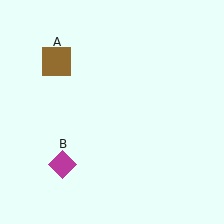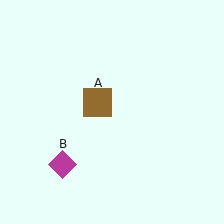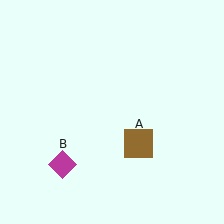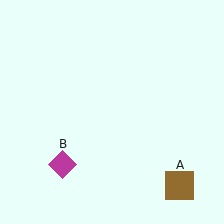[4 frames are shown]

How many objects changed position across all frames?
1 object changed position: brown square (object A).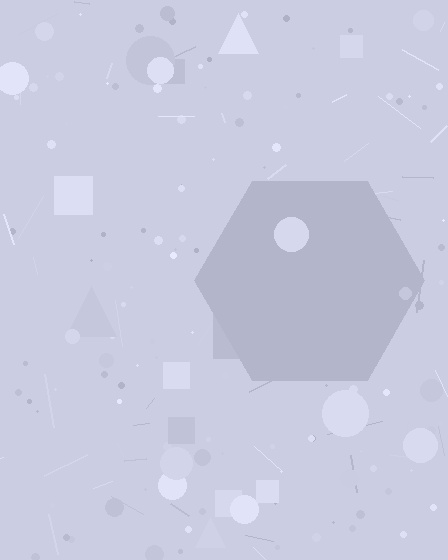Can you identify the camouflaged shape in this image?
The camouflaged shape is a hexagon.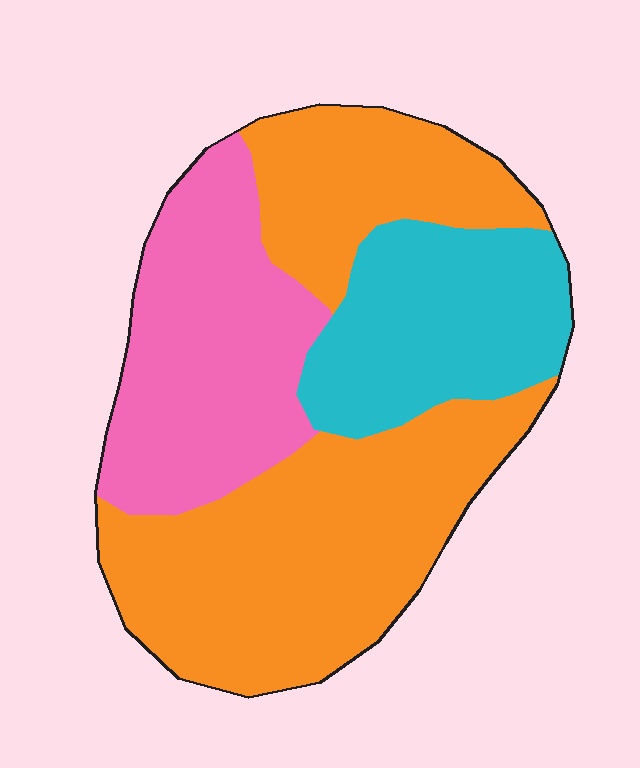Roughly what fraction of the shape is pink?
Pink takes up about one quarter (1/4) of the shape.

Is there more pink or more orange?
Orange.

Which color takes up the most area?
Orange, at roughly 50%.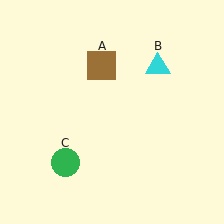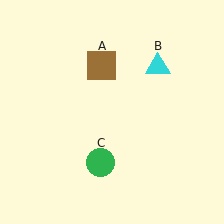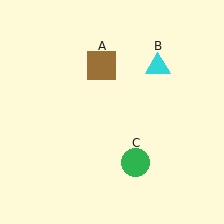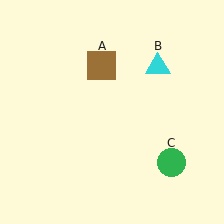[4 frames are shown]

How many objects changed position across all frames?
1 object changed position: green circle (object C).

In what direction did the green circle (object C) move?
The green circle (object C) moved right.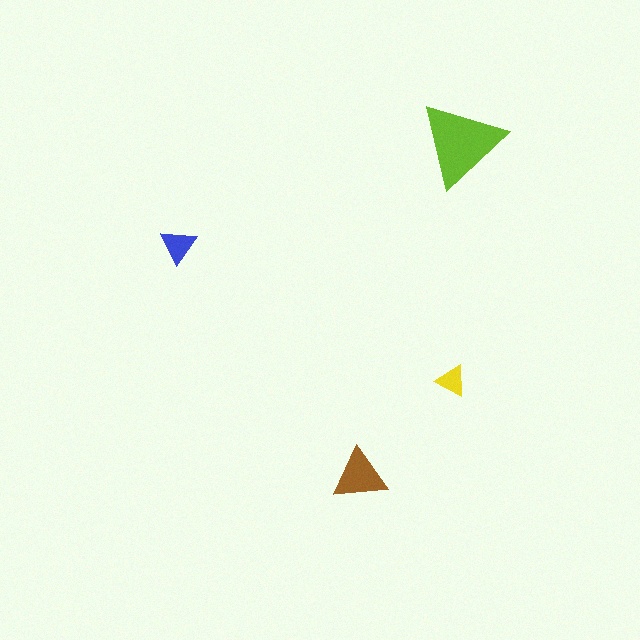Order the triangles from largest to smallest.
the lime one, the brown one, the blue one, the yellow one.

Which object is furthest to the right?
The lime triangle is rightmost.